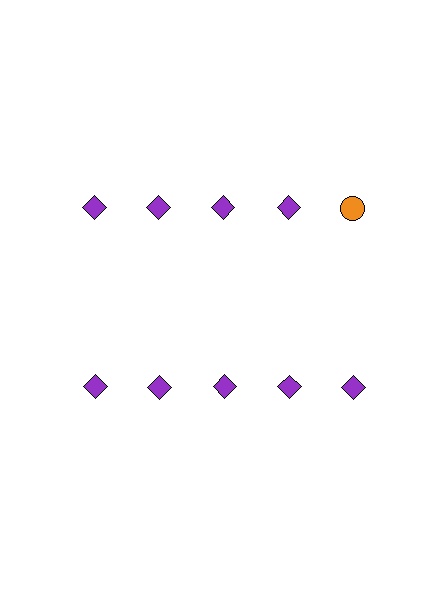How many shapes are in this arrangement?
There are 10 shapes arranged in a grid pattern.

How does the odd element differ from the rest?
It differs in both color (orange instead of purple) and shape (circle instead of diamond).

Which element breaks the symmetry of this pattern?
The orange circle in the top row, rightmost column breaks the symmetry. All other shapes are purple diamonds.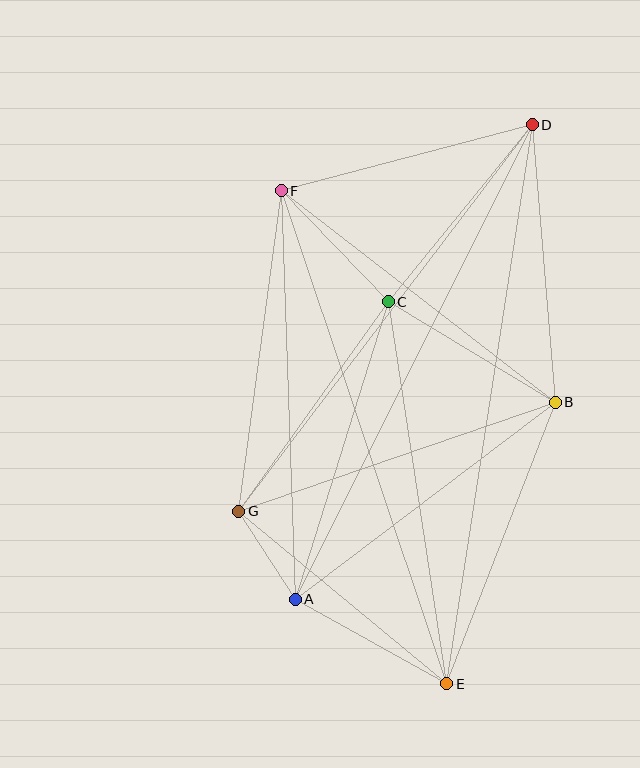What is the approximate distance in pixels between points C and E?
The distance between C and E is approximately 386 pixels.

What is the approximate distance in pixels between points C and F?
The distance between C and F is approximately 155 pixels.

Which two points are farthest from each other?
Points D and E are farthest from each other.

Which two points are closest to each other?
Points A and G are closest to each other.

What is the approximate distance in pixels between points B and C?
The distance between B and C is approximately 195 pixels.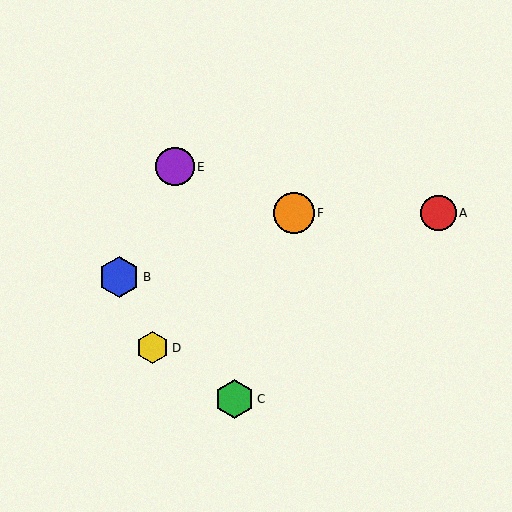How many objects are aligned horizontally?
2 objects (A, F) are aligned horizontally.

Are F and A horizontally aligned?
Yes, both are at y≈213.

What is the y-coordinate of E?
Object E is at y≈167.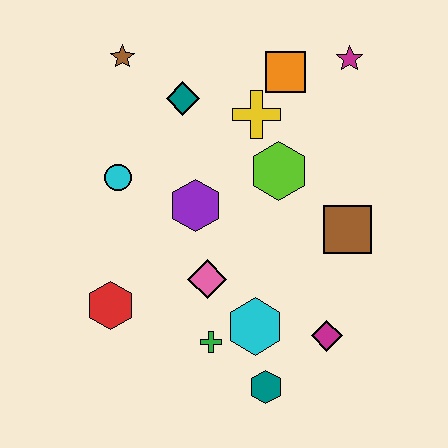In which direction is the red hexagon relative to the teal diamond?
The red hexagon is below the teal diamond.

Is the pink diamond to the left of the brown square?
Yes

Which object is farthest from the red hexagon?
The magenta star is farthest from the red hexagon.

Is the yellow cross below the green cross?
No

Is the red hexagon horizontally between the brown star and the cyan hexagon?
No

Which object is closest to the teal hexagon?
The cyan hexagon is closest to the teal hexagon.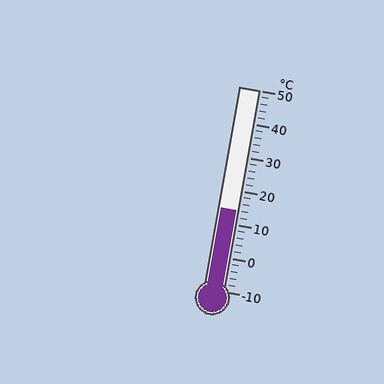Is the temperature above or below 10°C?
The temperature is above 10°C.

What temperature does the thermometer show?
The thermometer shows approximately 14°C.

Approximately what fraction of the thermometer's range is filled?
The thermometer is filled to approximately 40% of its range.